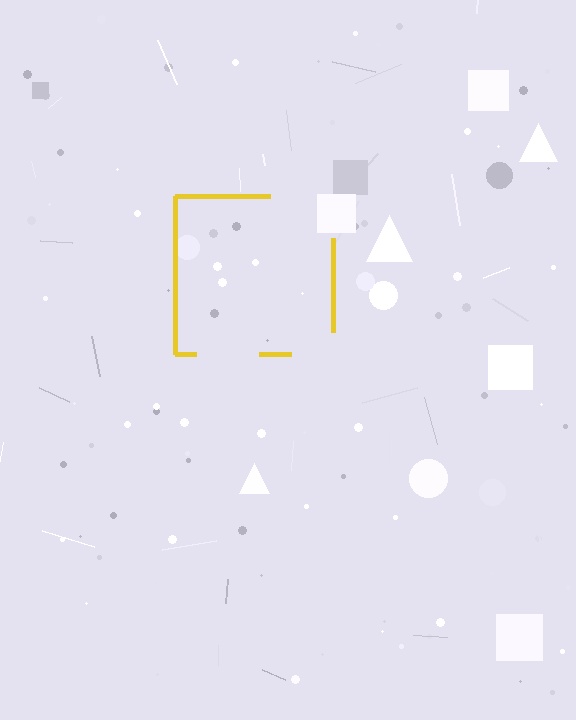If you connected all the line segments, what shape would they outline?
They would outline a square.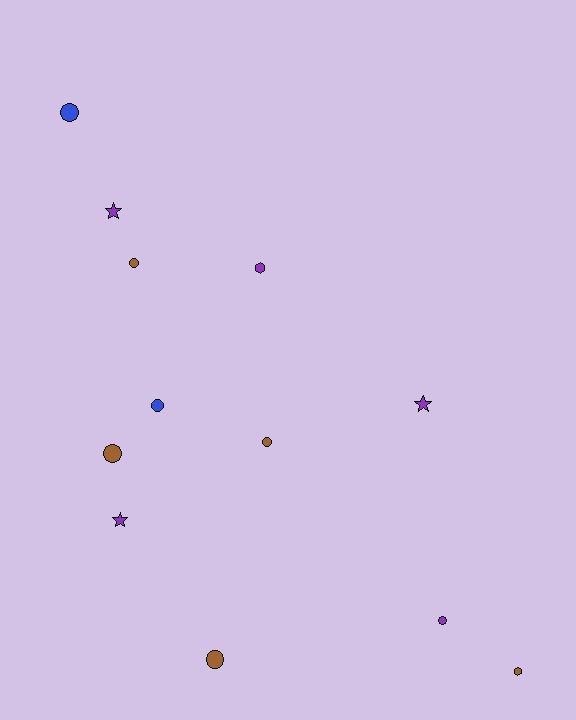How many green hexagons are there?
There are no green hexagons.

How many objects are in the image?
There are 12 objects.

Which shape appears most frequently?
Circle, with 7 objects.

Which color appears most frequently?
Brown, with 5 objects.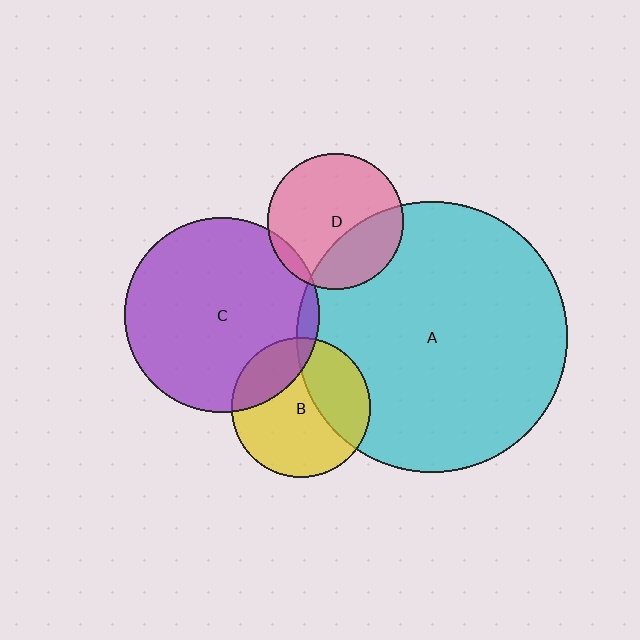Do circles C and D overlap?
Yes.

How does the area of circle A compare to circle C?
Approximately 1.9 times.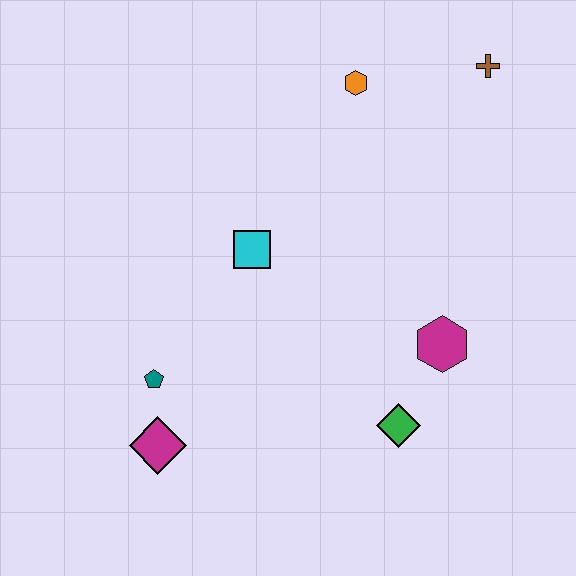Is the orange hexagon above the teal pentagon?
Yes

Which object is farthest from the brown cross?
The magenta diamond is farthest from the brown cross.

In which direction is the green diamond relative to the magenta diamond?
The green diamond is to the right of the magenta diamond.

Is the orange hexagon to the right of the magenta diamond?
Yes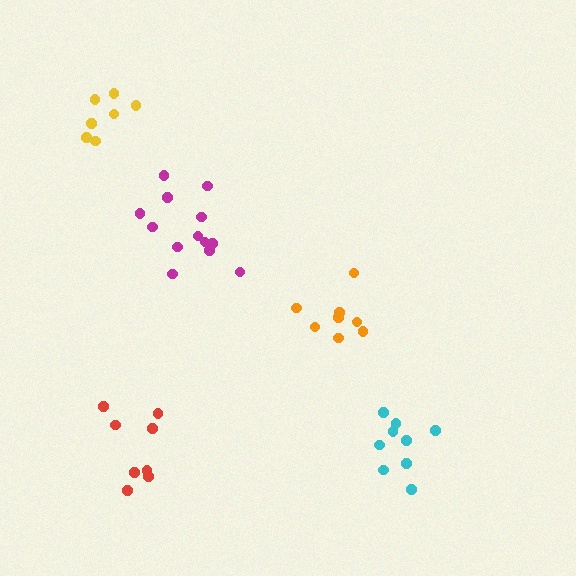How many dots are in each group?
Group 1: 7 dots, Group 2: 9 dots, Group 3: 8 dots, Group 4: 8 dots, Group 5: 13 dots (45 total).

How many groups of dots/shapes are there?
There are 5 groups.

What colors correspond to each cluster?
The clusters are colored: yellow, cyan, red, orange, magenta.